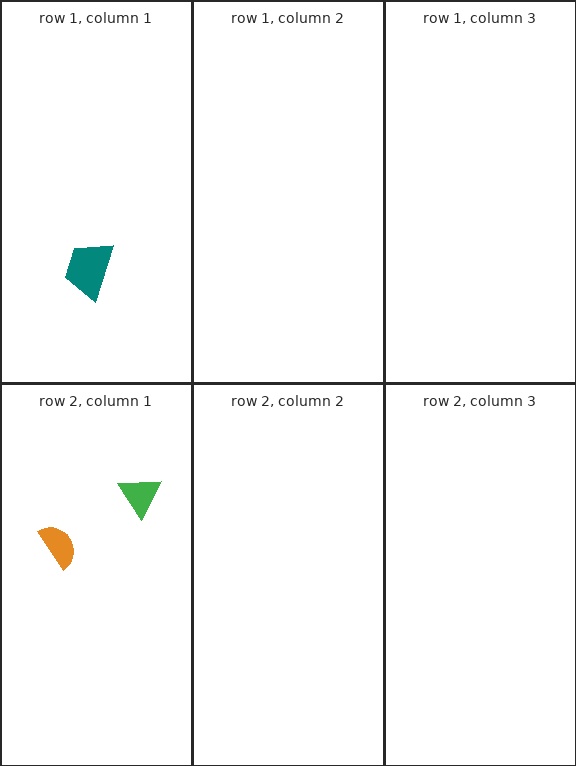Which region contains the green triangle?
The row 2, column 1 region.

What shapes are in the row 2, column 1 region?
The green triangle, the orange semicircle.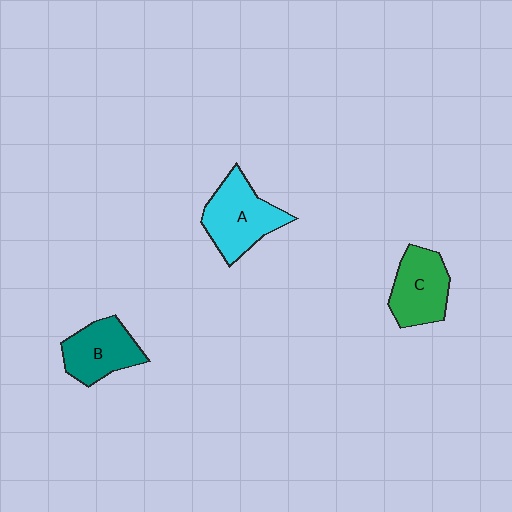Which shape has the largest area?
Shape A (cyan).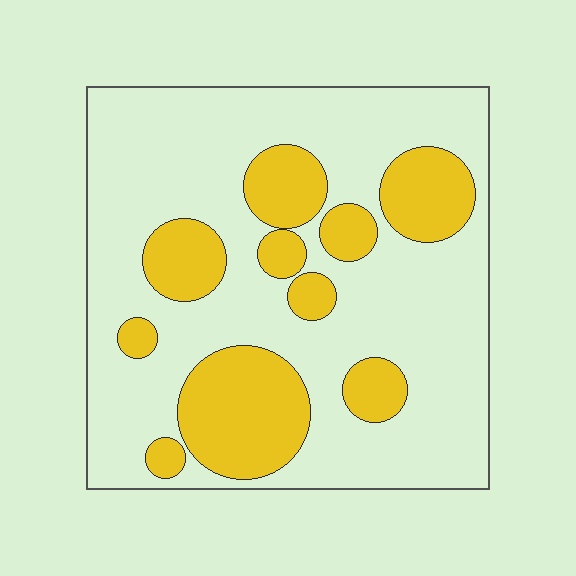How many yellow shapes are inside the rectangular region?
10.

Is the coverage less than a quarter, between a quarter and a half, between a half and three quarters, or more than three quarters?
Between a quarter and a half.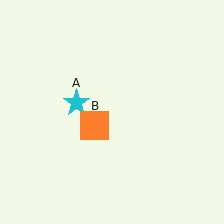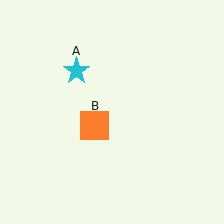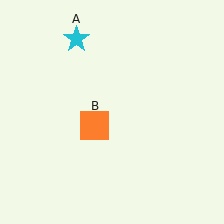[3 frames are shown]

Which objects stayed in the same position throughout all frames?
Orange square (object B) remained stationary.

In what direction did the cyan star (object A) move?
The cyan star (object A) moved up.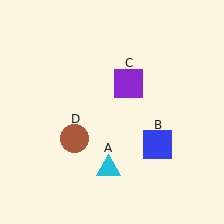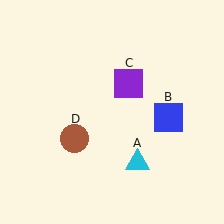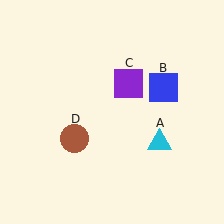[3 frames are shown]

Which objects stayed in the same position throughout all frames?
Purple square (object C) and brown circle (object D) remained stationary.